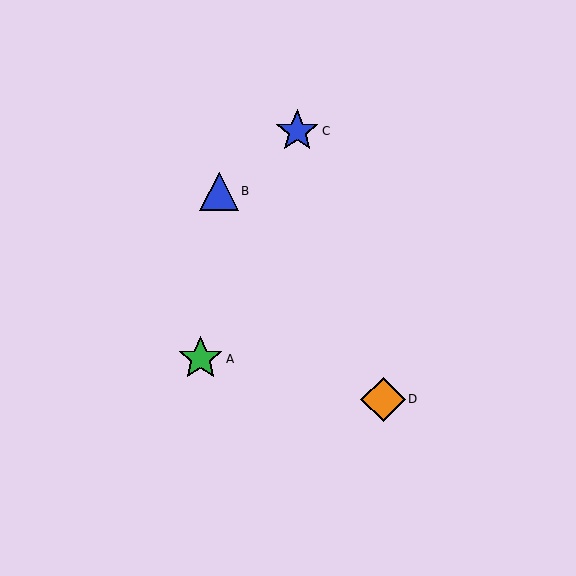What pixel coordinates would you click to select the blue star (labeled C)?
Click at (297, 131) to select the blue star C.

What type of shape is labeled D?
Shape D is an orange diamond.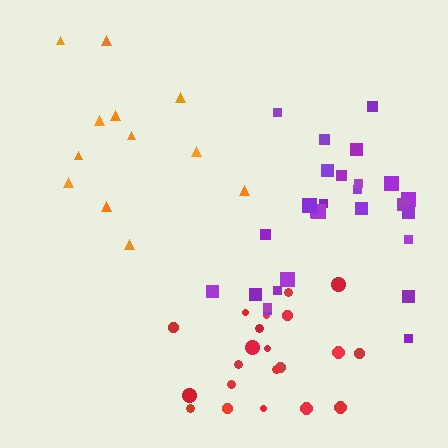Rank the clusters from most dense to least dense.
red, purple, orange.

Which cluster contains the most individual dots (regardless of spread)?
Purple (28).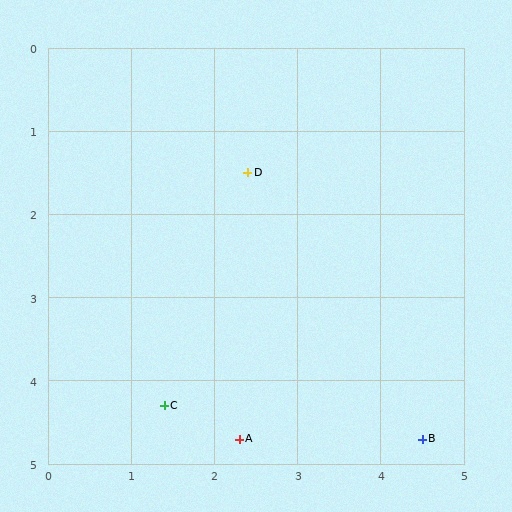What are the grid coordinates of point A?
Point A is at approximately (2.3, 4.7).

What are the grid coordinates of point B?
Point B is at approximately (4.5, 4.7).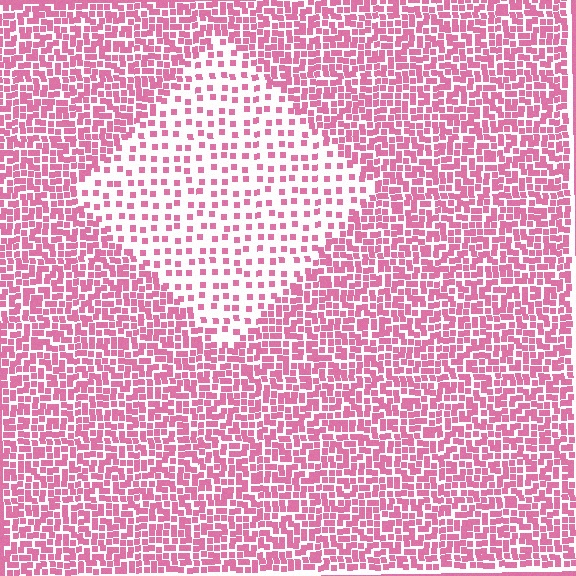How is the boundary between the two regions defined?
The boundary is defined by a change in element density (approximately 2.6x ratio). All elements are the same color, size, and shape.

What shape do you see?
I see a diamond.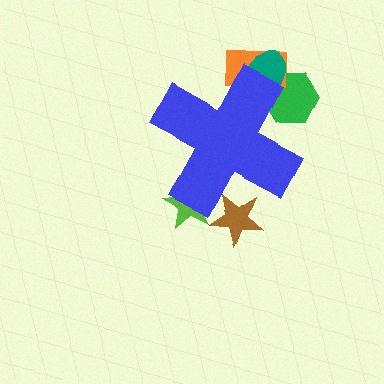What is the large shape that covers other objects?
A blue cross.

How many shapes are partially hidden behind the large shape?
5 shapes are partially hidden.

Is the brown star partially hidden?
Yes, the brown star is partially hidden behind the blue cross.